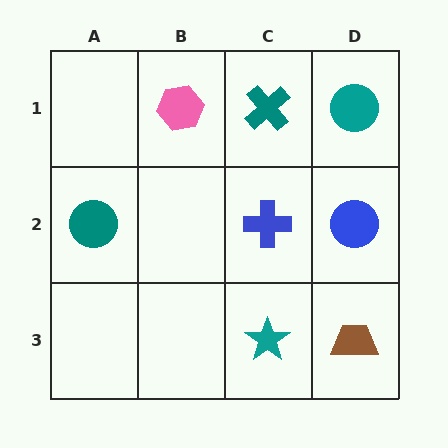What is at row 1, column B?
A pink hexagon.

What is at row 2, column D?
A blue circle.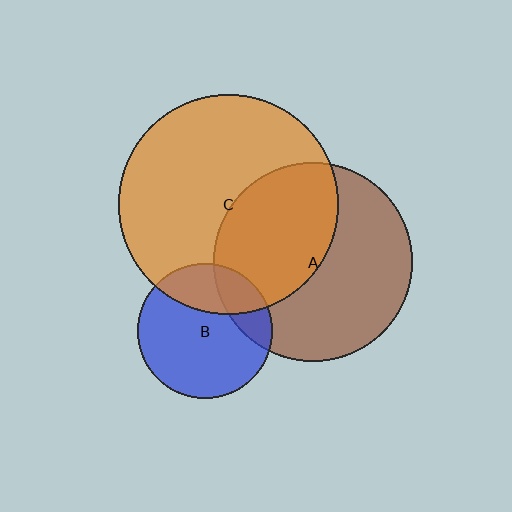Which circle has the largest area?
Circle C (orange).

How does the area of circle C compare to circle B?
Approximately 2.7 times.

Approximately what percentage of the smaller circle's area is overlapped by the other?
Approximately 45%.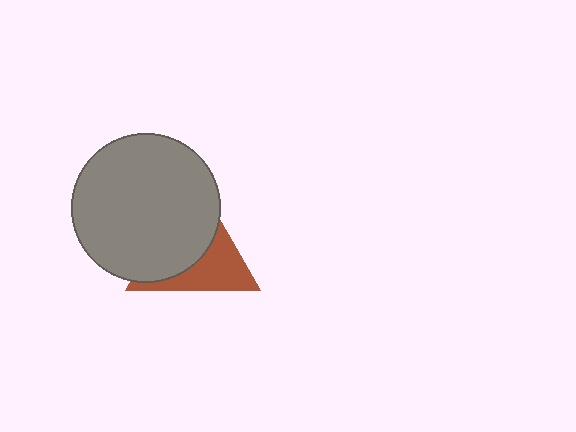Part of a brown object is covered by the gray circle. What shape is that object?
It is a triangle.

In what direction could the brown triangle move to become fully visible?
The brown triangle could move toward the lower-right. That would shift it out from behind the gray circle entirely.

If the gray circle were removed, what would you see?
You would see the complete brown triangle.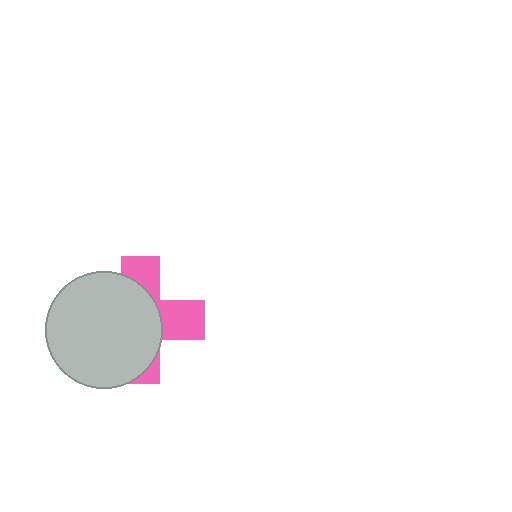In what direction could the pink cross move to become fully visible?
The pink cross could move right. That would shift it out from behind the light gray circle entirely.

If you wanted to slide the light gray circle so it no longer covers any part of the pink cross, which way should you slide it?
Slide it left — that is the most direct way to separate the two shapes.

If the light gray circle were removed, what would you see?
You would see the complete pink cross.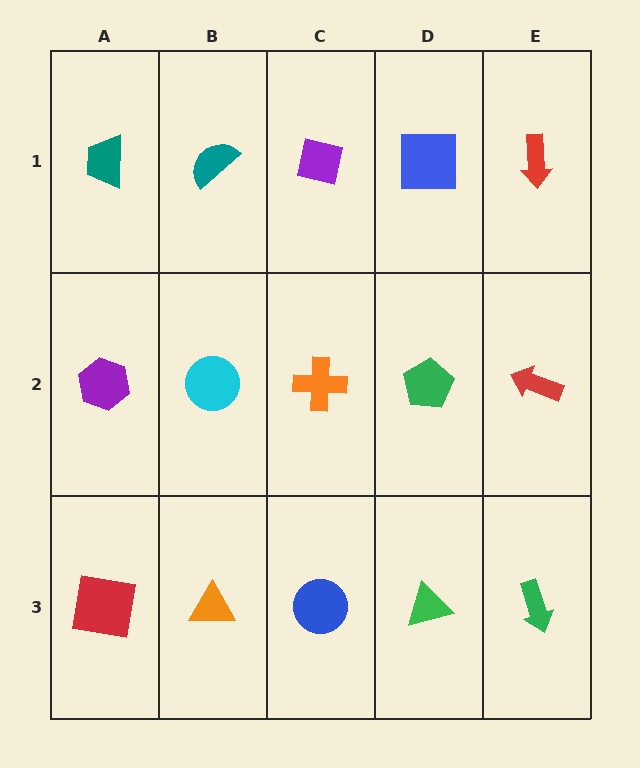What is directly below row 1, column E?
A red arrow.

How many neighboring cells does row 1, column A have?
2.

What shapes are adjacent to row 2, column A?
A teal trapezoid (row 1, column A), a red square (row 3, column A), a cyan circle (row 2, column B).